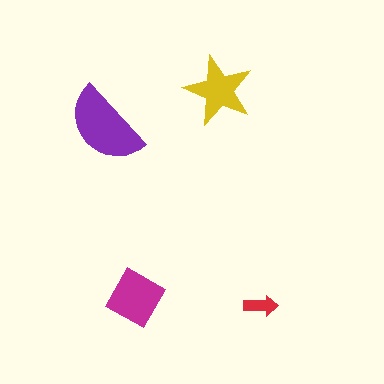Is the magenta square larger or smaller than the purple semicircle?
Smaller.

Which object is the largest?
The purple semicircle.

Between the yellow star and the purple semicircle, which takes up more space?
The purple semicircle.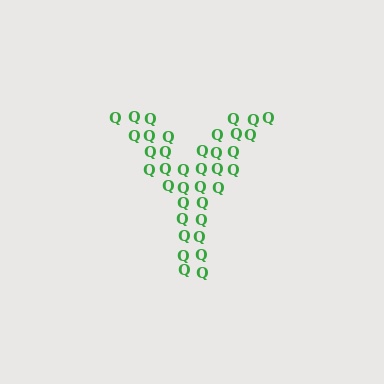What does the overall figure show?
The overall figure shows the letter Y.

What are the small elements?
The small elements are letter Q's.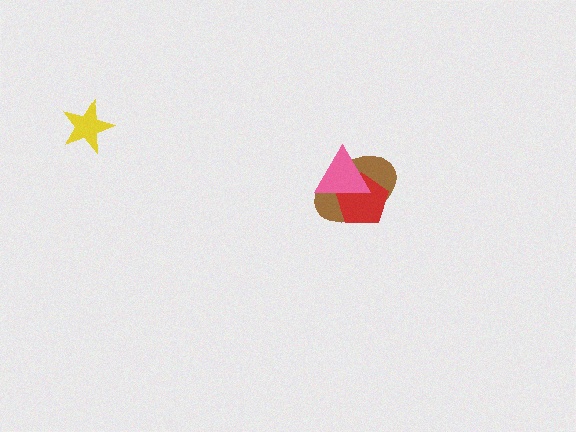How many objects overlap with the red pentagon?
2 objects overlap with the red pentagon.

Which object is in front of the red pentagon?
The pink triangle is in front of the red pentagon.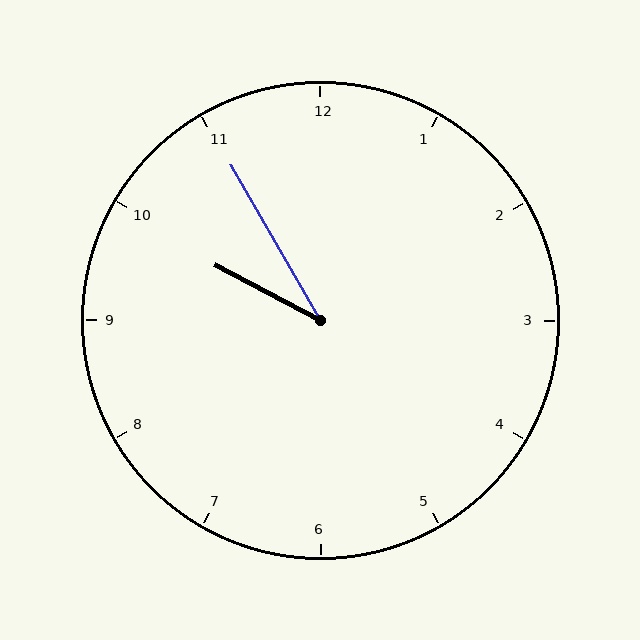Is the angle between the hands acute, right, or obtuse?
It is acute.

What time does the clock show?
9:55.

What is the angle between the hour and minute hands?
Approximately 32 degrees.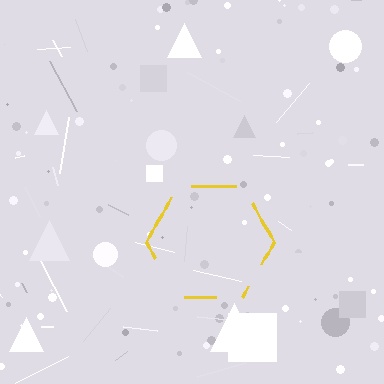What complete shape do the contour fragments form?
The contour fragments form a hexagon.